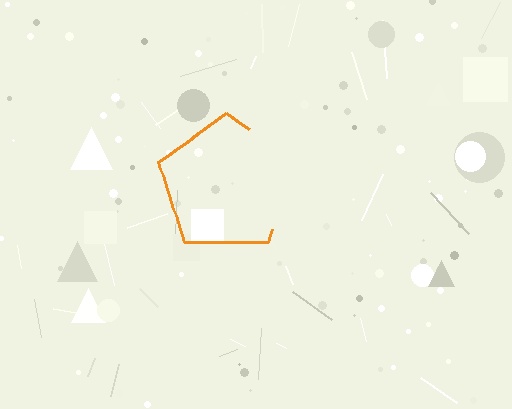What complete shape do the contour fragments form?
The contour fragments form a pentagon.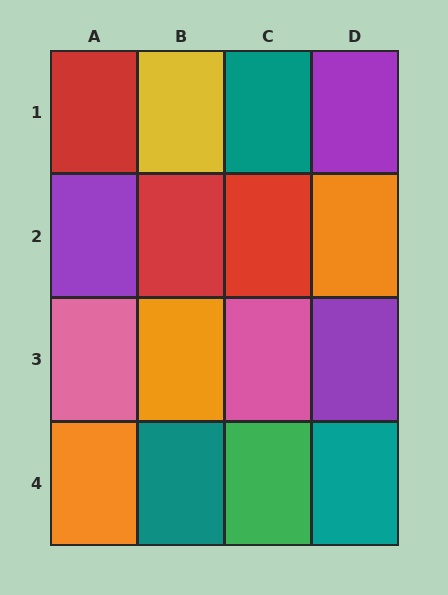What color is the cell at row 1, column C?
Teal.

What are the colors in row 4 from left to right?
Orange, teal, green, teal.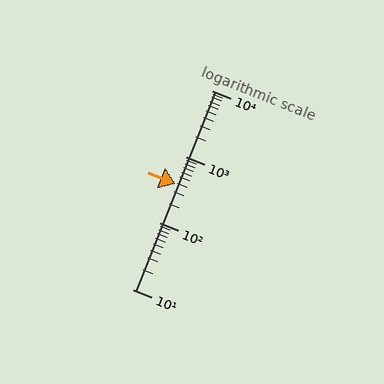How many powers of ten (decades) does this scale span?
The scale spans 3 decades, from 10 to 10000.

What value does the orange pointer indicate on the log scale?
The pointer indicates approximately 390.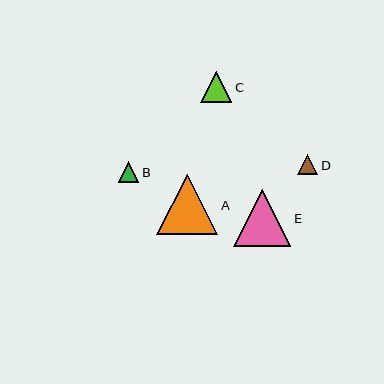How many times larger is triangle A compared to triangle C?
Triangle A is approximately 1.9 times the size of triangle C.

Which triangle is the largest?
Triangle A is the largest with a size of approximately 61 pixels.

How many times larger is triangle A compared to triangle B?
Triangle A is approximately 3.0 times the size of triangle B.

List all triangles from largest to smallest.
From largest to smallest: A, E, C, B, D.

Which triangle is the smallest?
Triangle D is the smallest with a size of approximately 20 pixels.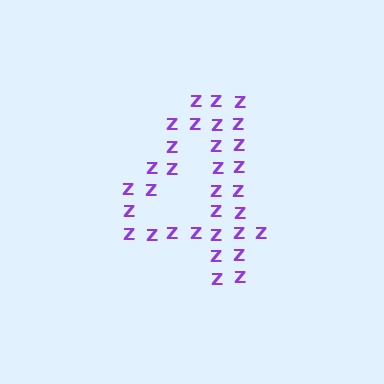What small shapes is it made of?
It is made of small letter Z's.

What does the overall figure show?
The overall figure shows the digit 4.